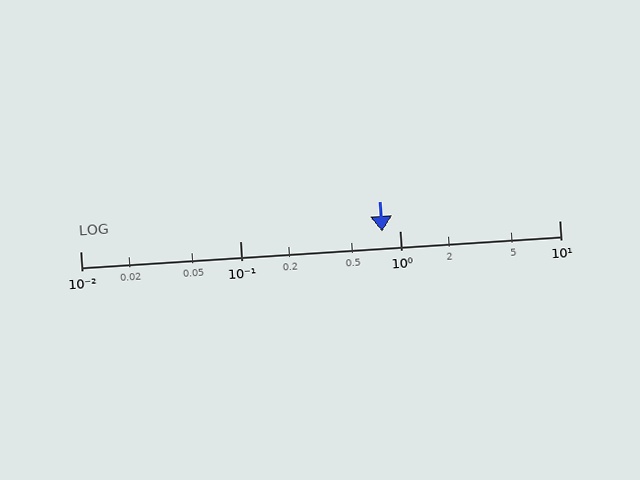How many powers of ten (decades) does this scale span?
The scale spans 3 decades, from 0.01 to 10.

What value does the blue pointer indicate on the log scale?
The pointer indicates approximately 0.78.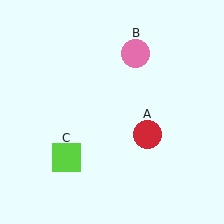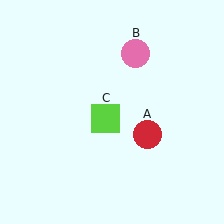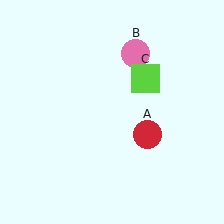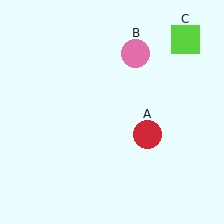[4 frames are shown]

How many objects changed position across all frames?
1 object changed position: lime square (object C).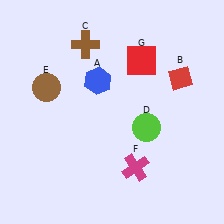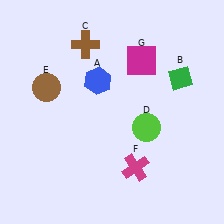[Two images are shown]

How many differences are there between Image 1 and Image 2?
There are 2 differences between the two images.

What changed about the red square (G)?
In Image 1, G is red. In Image 2, it changed to magenta.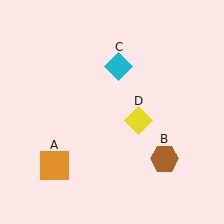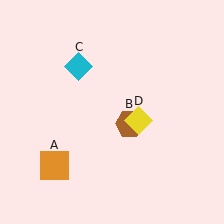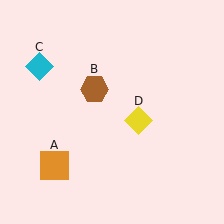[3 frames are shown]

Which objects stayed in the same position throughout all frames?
Orange square (object A) and yellow diamond (object D) remained stationary.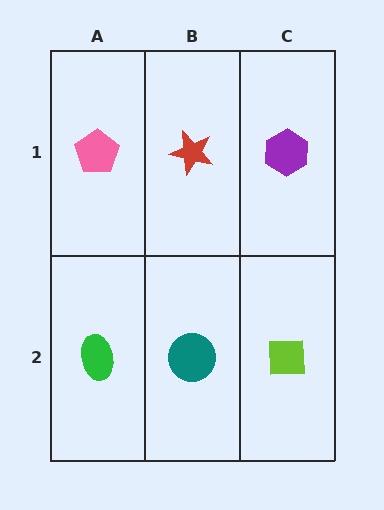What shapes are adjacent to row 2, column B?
A red star (row 1, column B), a green ellipse (row 2, column A), a lime square (row 2, column C).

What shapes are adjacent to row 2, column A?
A pink pentagon (row 1, column A), a teal circle (row 2, column B).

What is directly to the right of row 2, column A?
A teal circle.